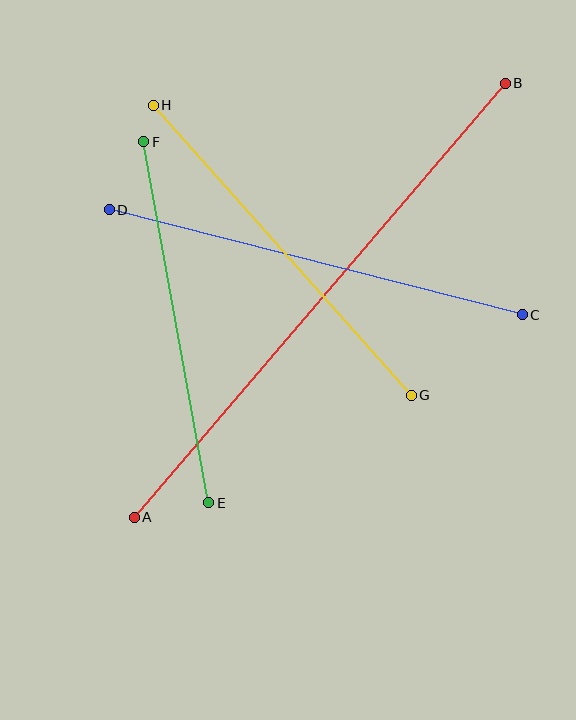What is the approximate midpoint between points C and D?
The midpoint is at approximately (316, 262) pixels.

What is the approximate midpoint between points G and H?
The midpoint is at approximately (282, 250) pixels.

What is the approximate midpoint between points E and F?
The midpoint is at approximately (176, 322) pixels.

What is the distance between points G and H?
The distance is approximately 388 pixels.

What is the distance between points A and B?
The distance is approximately 571 pixels.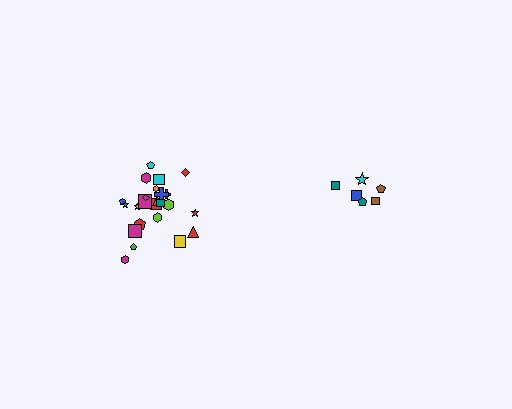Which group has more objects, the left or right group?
The left group.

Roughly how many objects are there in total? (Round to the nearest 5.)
Roughly 30 objects in total.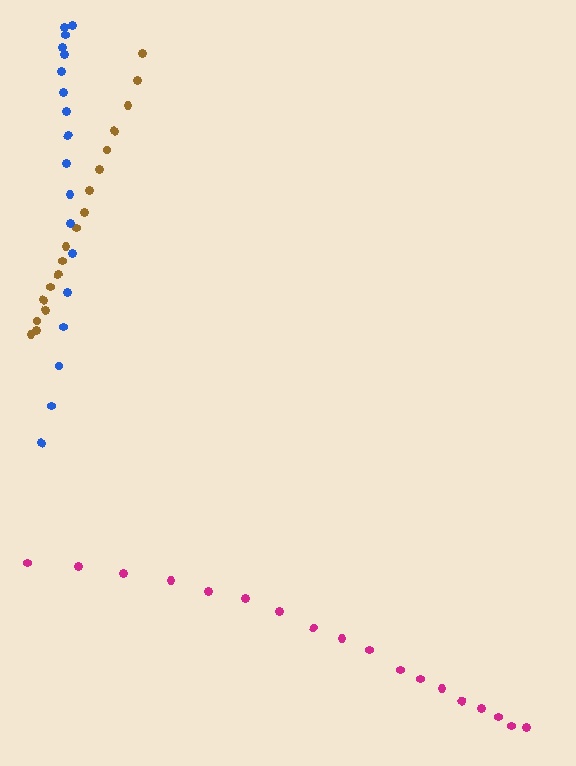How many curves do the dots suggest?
There are 3 distinct paths.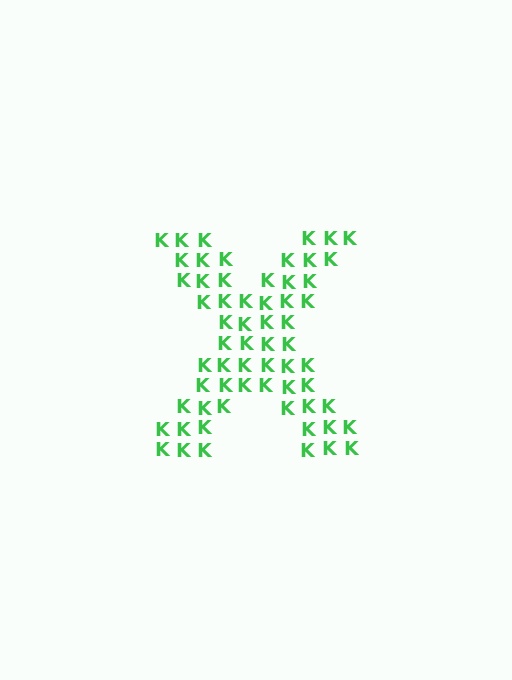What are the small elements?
The small elements are letter K's.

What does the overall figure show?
The overall figure shows the letter X.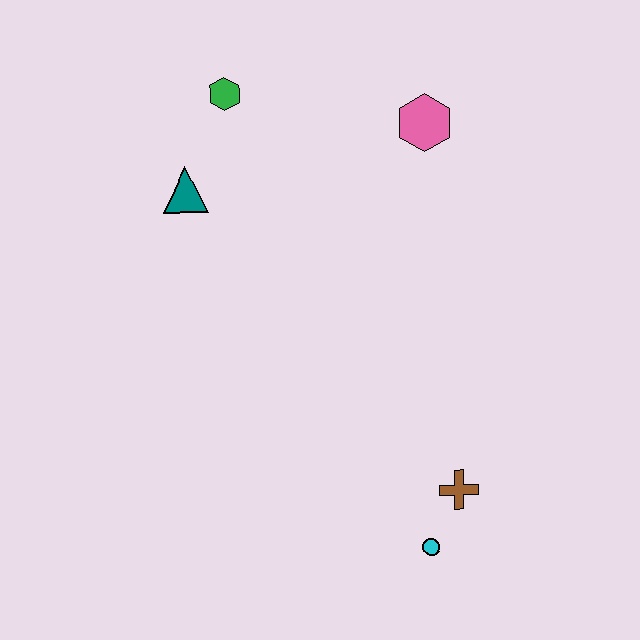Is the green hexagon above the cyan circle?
Yes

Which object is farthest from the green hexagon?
The cyan circle is farthest from the green hexagon.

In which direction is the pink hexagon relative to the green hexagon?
The pink hexagon is to the right of the green hexagon.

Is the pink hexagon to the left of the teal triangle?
No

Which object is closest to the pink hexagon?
The green hexagon is closest to the pink hexagon.